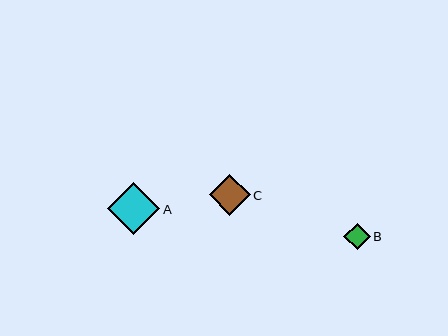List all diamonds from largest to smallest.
From largest to smallest: A, C, B.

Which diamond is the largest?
Diamond A is the largest with a size of approximately 52 pixels.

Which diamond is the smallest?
Diamond B is the smallest with a size of approximately 26 pixels.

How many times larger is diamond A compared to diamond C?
Diamond A is approximately 1.3 times the size of diamond C.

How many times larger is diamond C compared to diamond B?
Diamond C is approximately 1.6 times the size of diamond B.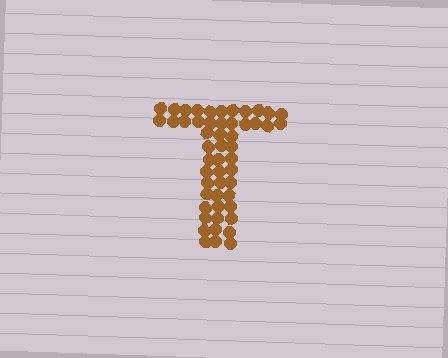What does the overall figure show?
The overall figure shows the letter T.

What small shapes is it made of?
It is made of small circles.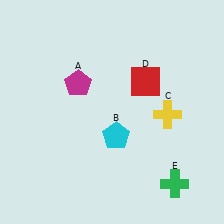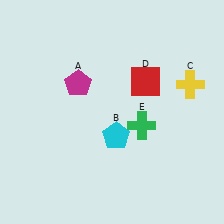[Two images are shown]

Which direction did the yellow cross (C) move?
The yellow cross (C) moved up.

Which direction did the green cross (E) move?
The green cross (E) moved up.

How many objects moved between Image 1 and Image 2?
2 objects moved between the two images.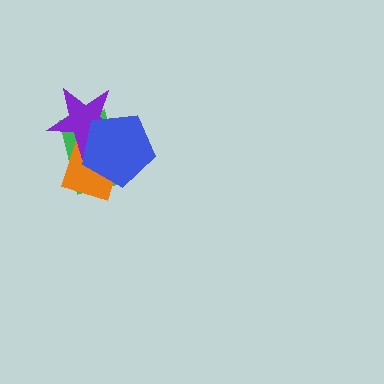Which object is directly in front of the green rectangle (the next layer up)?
The orange diamond is directly in front of the green rectangle.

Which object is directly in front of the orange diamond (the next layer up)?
The purple star is directly in front of the orange diamond.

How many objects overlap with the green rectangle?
3 objects overlap with the green rectangle.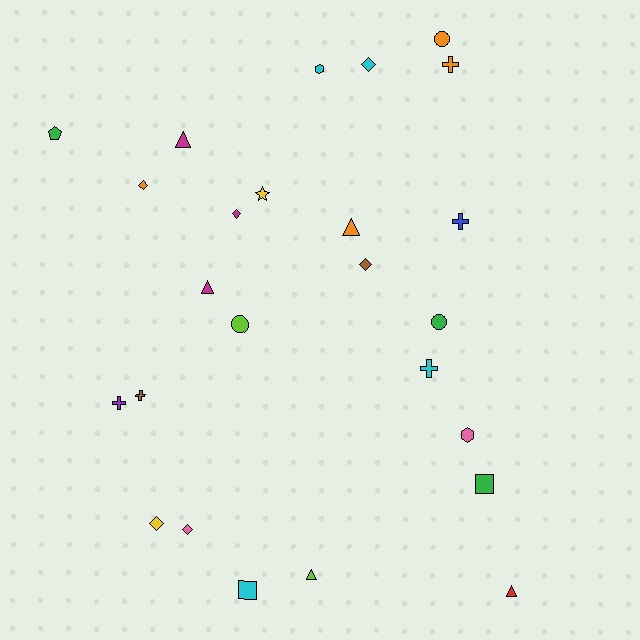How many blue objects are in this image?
There is 1 blue object.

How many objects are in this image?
There are 25 objects.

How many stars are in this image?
There is 1 star.